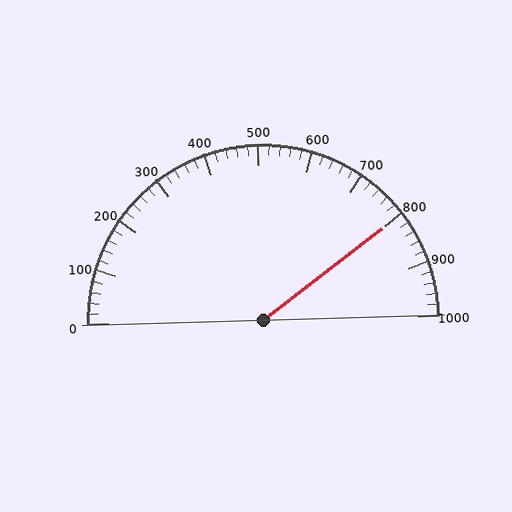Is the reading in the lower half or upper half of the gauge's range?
The reading is in the upper half of the range (0 to 1000).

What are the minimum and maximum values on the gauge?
The gauge ranges from 0 to 1000.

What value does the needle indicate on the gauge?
The needle indicates approximately 800.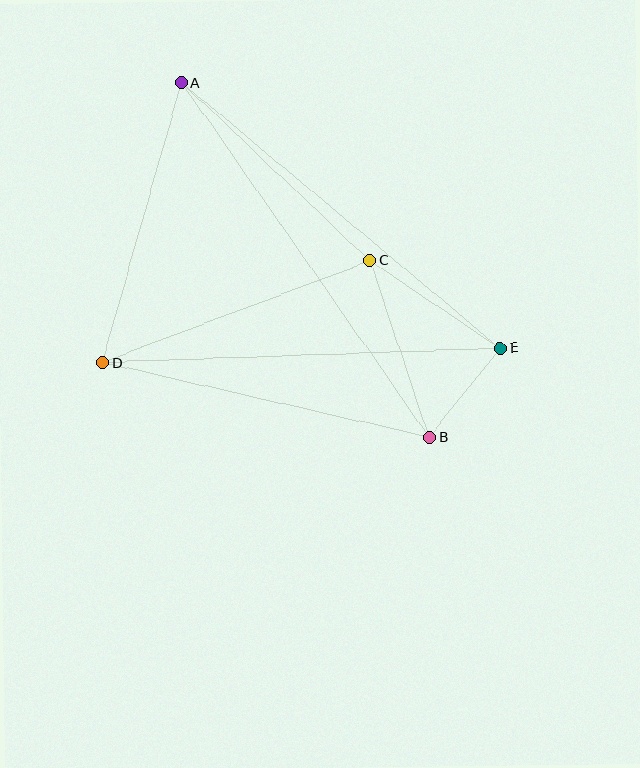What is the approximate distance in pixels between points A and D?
The distance between A and D is approximately 291 pixels.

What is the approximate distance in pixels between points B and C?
The distance between B and C is approximately 186 pixels.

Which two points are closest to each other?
Points B and E are closest to each other.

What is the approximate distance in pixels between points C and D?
The distance between C and D is approximately 286 pixels.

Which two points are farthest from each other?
Points A and B are farthest from each other.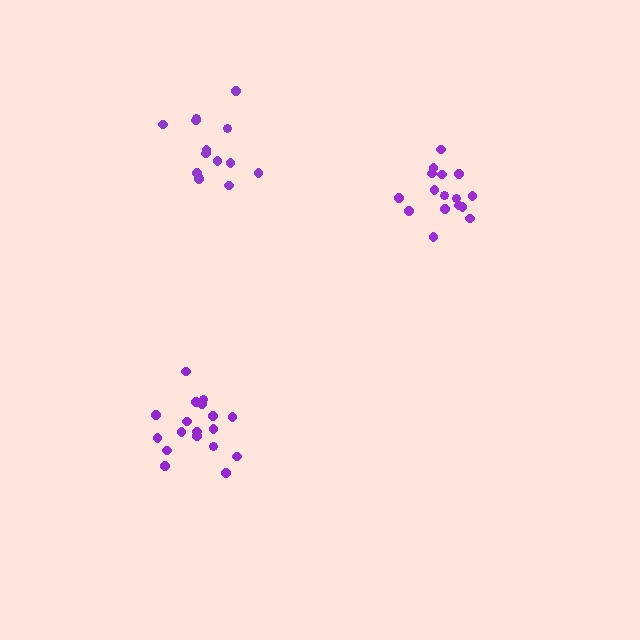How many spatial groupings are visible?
There are 3 spatial groupings.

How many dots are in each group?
Group 1: 18 dots, Group 2: 14 dots, Group 3: 16 dots (48 total).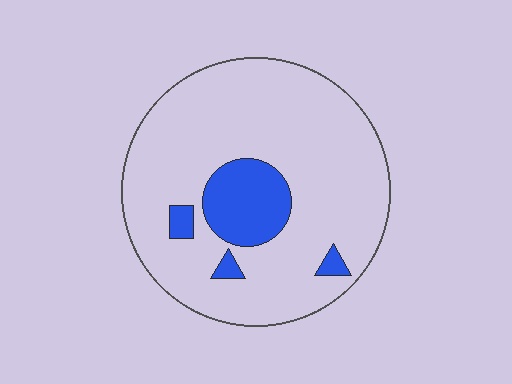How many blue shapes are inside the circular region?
4.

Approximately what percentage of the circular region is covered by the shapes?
Approximately 15%.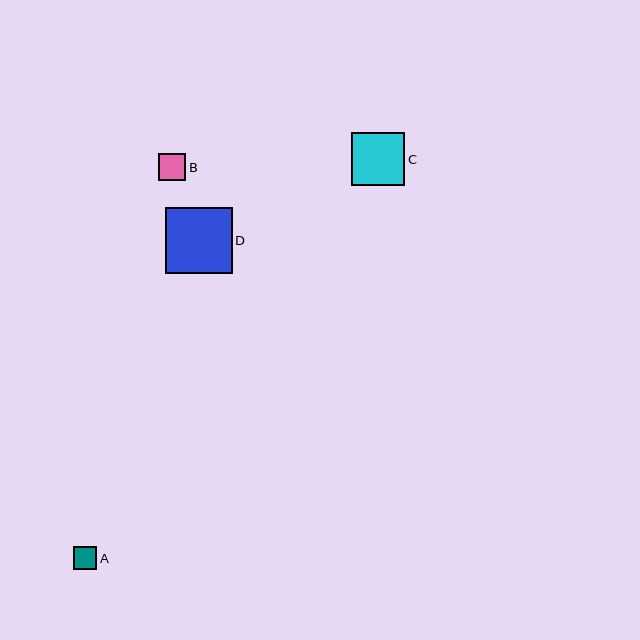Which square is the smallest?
Square A is the smallest with a size of approximately 23 pixels.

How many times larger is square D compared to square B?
Square D is approximately 2.4 times the size of square B.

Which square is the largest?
Square D is the largest with a size of approximately 67 pixels.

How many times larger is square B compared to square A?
Square B is approximately 1.2 times the size of square A.